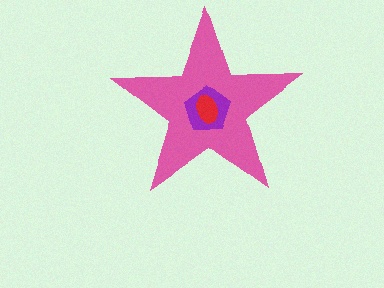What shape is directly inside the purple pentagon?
The red ellipse.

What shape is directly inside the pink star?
The purple pentagon.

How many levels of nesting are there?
3.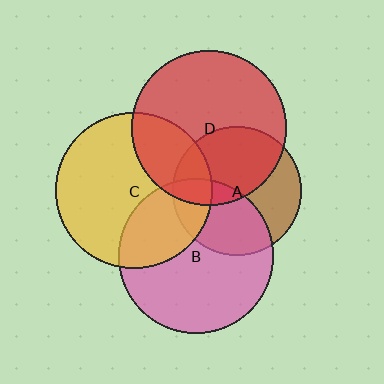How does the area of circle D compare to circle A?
Approximately 1.4 times.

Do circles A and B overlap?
Yes.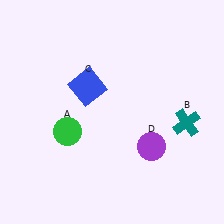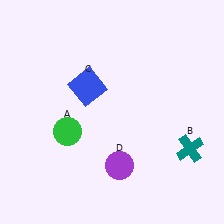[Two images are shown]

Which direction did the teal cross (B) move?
The teal cross (B) moved down.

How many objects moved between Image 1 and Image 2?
2 objects moved between the two images.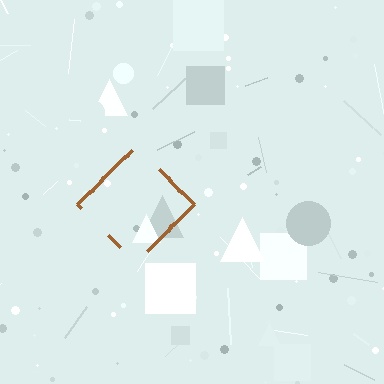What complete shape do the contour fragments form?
The contour fragments form a diamond.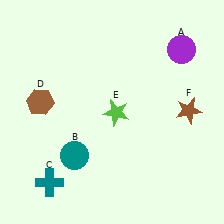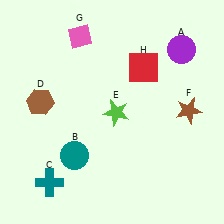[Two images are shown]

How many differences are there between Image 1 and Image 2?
There are 2 differences between the two images.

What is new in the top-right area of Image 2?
A red square (H) was added in the top-right area of Image 2.